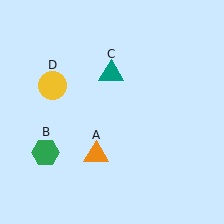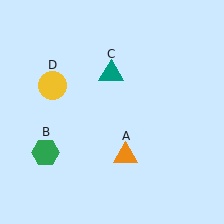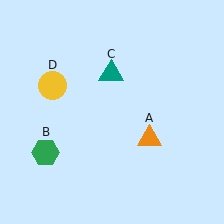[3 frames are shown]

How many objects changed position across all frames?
1 object changed position: orange triangle (object A).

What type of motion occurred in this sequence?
The orange triangle (object A) rotated counterclockwise around the center of the scene.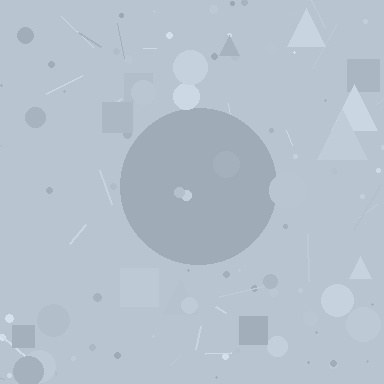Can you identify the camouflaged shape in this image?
The camouflaged shape is a circle.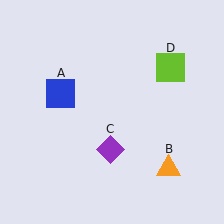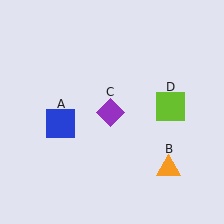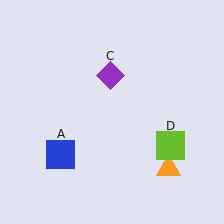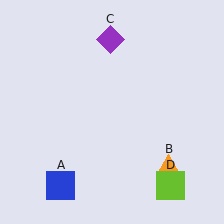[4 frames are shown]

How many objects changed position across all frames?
3 objects changed position: blue square (object A), purple diamond (object C), lime square (object D).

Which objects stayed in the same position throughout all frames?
Orange triangle (object B) remained stationary.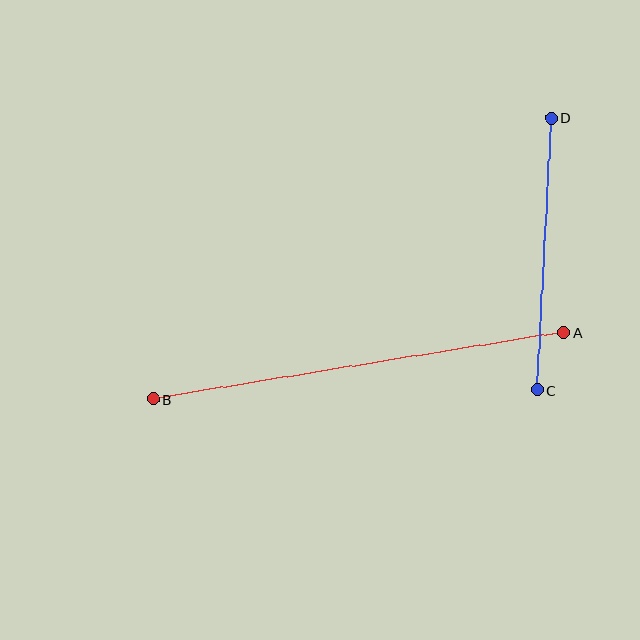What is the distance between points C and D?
The distance is approximately 273 pixels.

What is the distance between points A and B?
The distance is approximately 416 pixels.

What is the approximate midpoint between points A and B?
The midpoint is at approximately (358, 366) pixels.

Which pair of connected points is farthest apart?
Points A and B are farthest apart.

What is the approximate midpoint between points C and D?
The midpoint is at approximately (544, 254) pixels.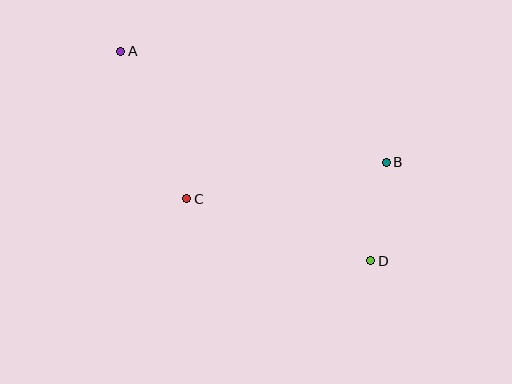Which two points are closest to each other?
Points B and D are closest to each other.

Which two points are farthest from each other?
Points A and D are farthest from each other.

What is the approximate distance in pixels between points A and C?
The distance between A and C is approximately 162 pixels.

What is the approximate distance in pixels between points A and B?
The distance between A and B is approximately 288 pixels.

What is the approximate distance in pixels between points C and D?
The distance between C and D is approximately 194 pixels.